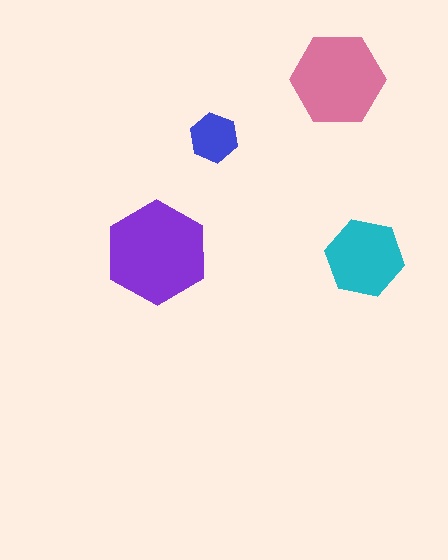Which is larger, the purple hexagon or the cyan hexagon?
The purple one.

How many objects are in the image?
There are 4 objects in the image.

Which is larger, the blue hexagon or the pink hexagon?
The pink one.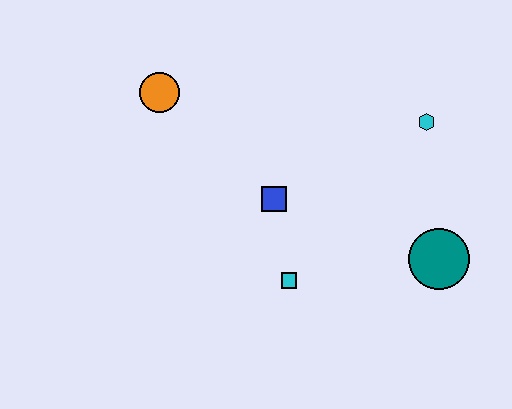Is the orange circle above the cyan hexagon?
Yes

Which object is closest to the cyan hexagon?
The teal circle is closest to the cyan hexagon.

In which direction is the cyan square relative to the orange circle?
The cyan square is below the orange circle.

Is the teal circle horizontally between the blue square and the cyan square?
No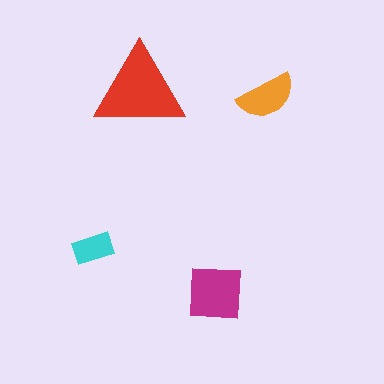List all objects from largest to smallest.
The red triangle, the magenta square, the orange semicircle, the cyan rectangle.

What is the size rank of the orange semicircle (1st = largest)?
3rd.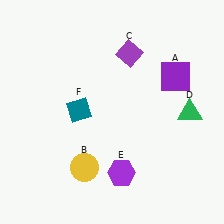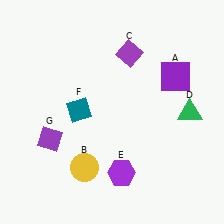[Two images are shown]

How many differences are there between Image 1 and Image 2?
There is 1 difference between the two images.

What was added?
A purple diamond (G) was added in Image 2.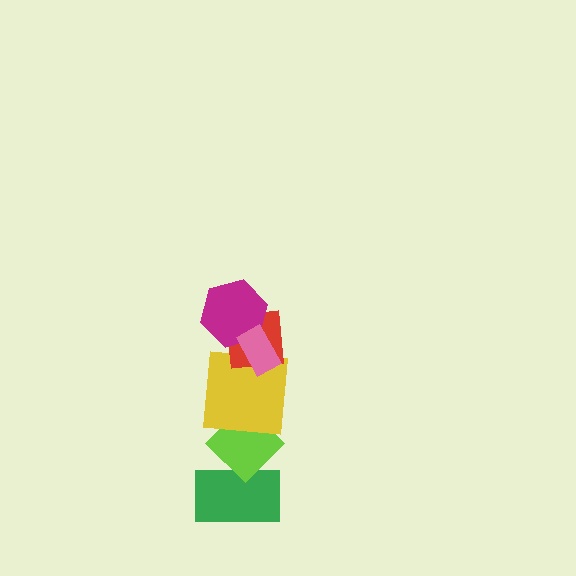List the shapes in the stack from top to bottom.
From top to bottom: the pink rectangle, the magenta hexagon, the red square, the yellow square, the lime diamond, the green rectangle.